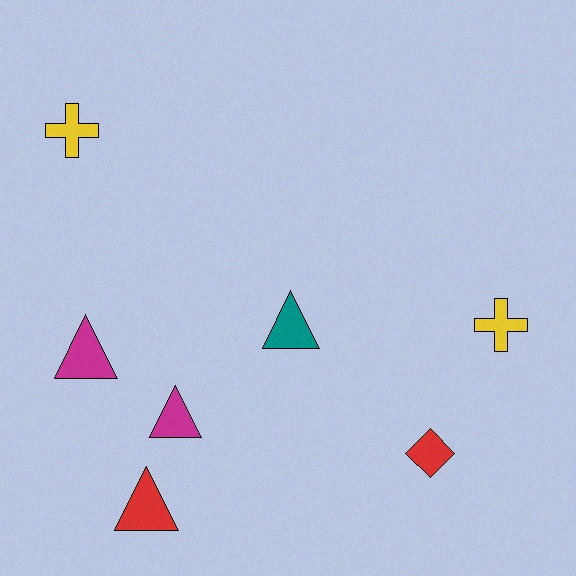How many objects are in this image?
There are 7 objects.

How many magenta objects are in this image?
There are 2 magenta objects.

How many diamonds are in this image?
There is 1 diamond.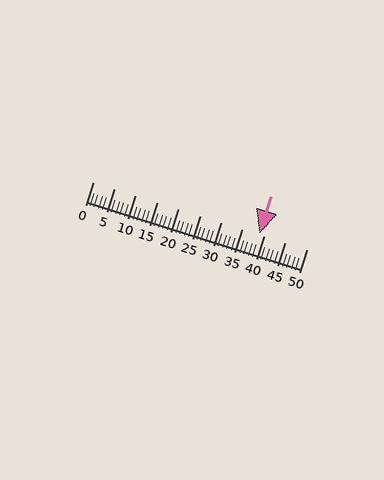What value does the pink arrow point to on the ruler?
The pink arrow points to approximately 39.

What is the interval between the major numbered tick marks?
The major tick marks are spaced 5 units apart.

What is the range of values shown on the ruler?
The ruler shows values from 0 to 50.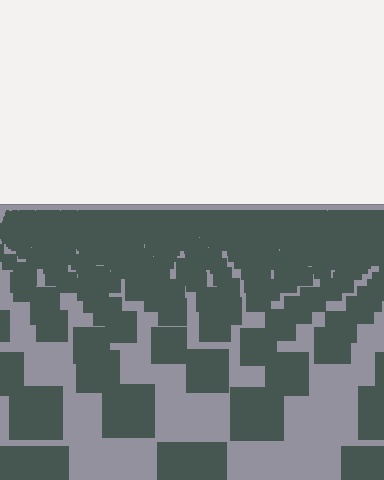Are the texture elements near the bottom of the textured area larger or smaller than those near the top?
Larger. Near the bottom, elements are closer to the viewer and appear at a bigger on-screen size.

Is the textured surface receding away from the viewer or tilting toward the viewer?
The surface is receding away from the viewer. Texture elements get smaller and denser toward the top.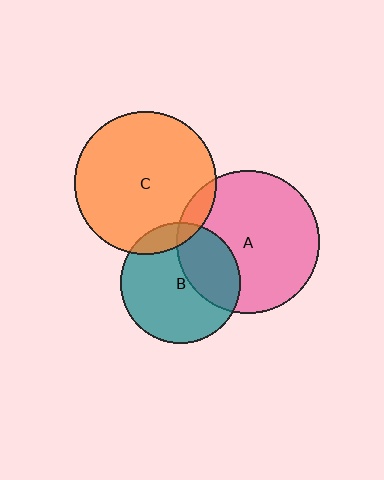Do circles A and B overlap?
Yes.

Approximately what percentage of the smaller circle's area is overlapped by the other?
Approximately 35%.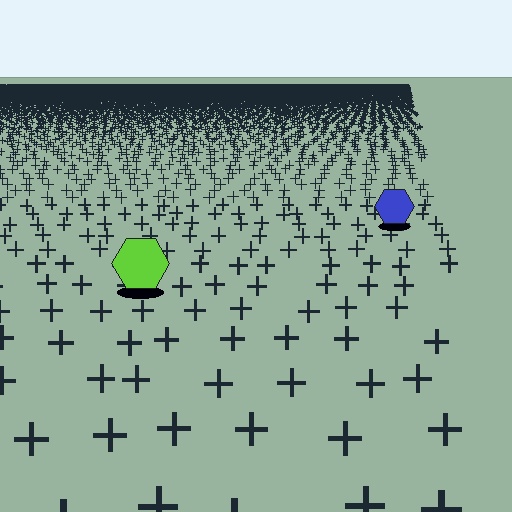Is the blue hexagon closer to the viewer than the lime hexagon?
No. The lime hexagon is closer — you can tell from the texture gradient: the ground texture is coarser near it.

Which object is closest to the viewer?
The lime hexagon is closest. The texture marks near it are larger and more spread out.